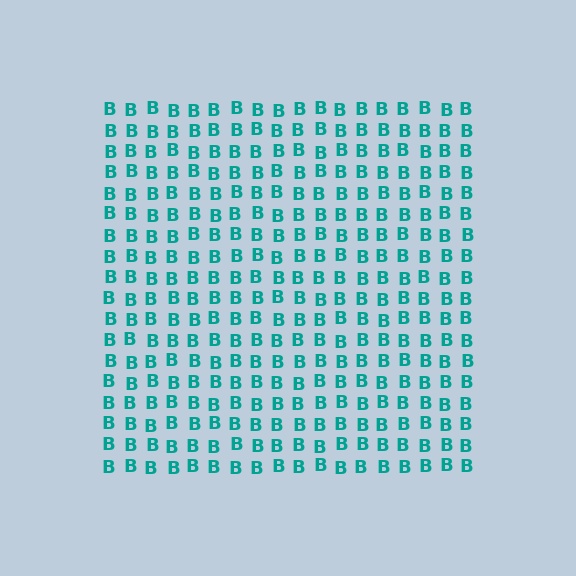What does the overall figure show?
The overall figure shows a square.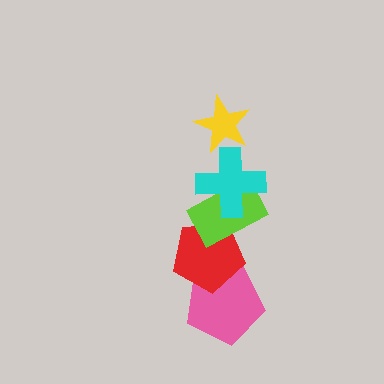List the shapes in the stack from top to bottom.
From top to bottom: the yellow star, the cyan cross, the lime rectangle, the red pentagon, the pink pentagon.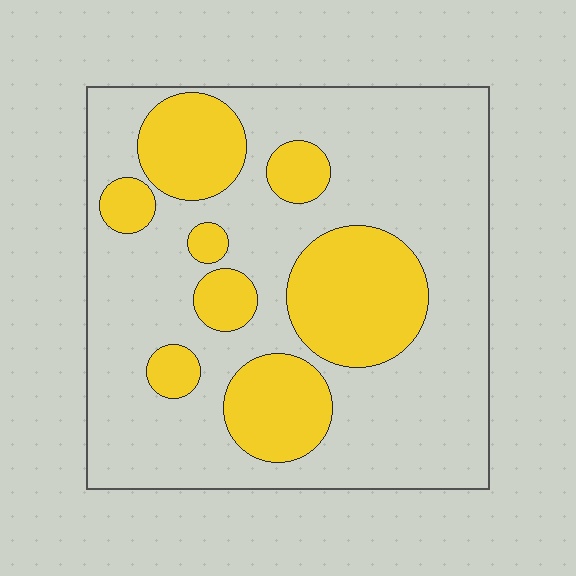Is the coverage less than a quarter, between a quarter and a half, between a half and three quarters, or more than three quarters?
Between a quarter and a half.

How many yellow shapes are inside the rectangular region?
8.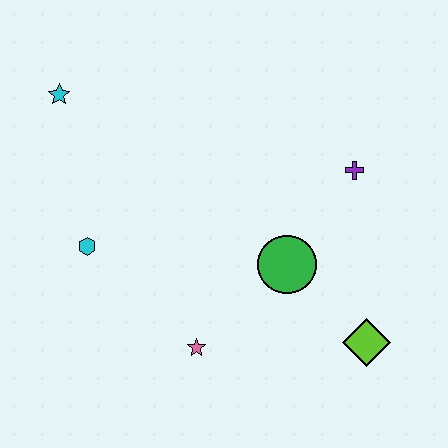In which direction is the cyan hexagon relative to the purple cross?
The cyan hexagon is to the left of the purple cross.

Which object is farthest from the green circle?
The cyan star is farthest from the green circle.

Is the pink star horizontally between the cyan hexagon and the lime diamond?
Yes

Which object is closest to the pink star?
The green circle is closest to the pink star.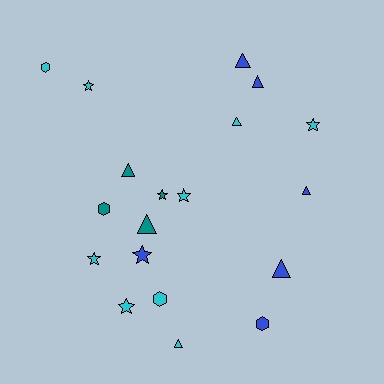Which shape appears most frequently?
Triangle, with 8 objects.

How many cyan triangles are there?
There are 2 cyan triangles.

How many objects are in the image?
There are 19 objects.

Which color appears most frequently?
Cyan, with 9 objects.